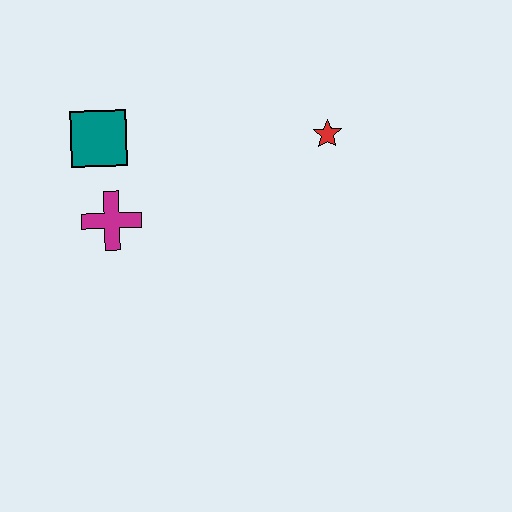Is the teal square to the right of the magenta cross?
No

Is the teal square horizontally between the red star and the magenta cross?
No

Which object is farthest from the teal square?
The red star is farthest from the teal square.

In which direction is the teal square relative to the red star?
The teal square is to the left of the red star.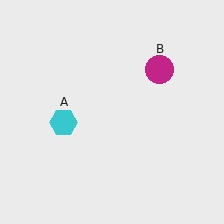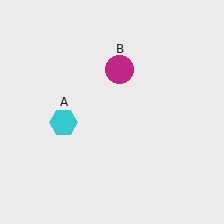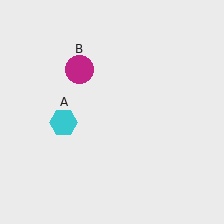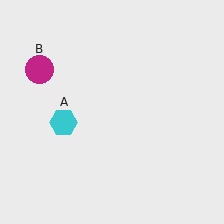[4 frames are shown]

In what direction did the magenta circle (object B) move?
The magenta circle (object B) moved left.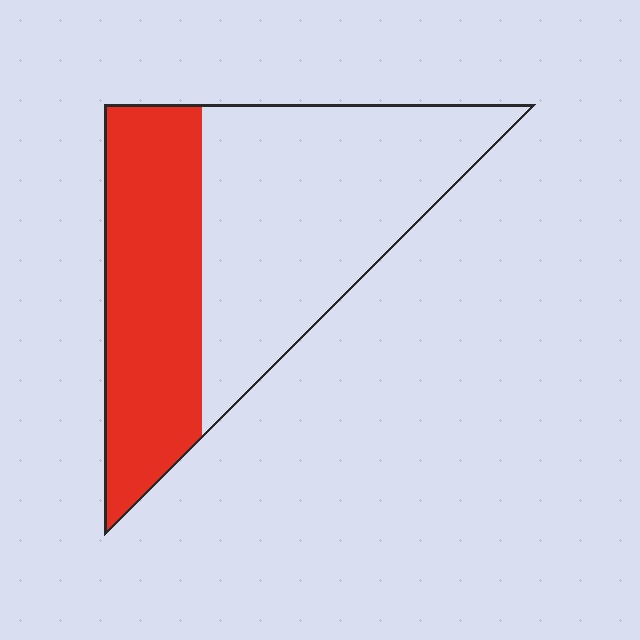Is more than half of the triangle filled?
No.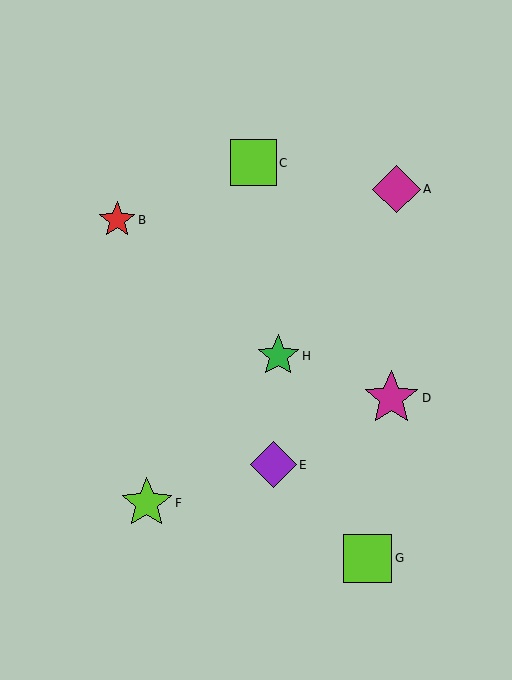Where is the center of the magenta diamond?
The center of the magenta diamond is at (396, 189).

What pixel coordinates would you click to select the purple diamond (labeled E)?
Click at (273, 465) to select the purple diamond E.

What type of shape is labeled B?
Shape B is a red star.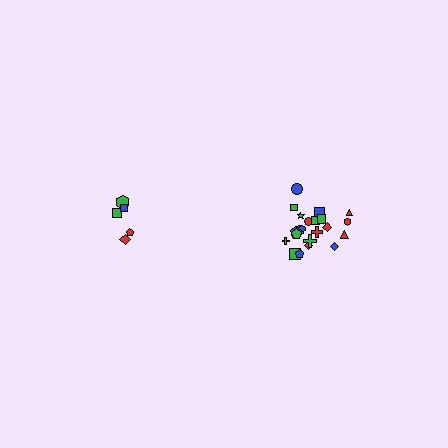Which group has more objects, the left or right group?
The right group.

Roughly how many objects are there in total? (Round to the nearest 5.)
Roughly 25 objects in total.